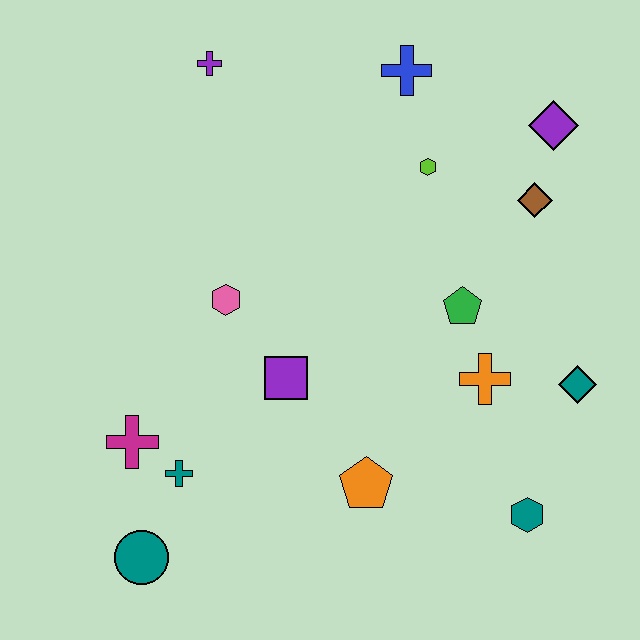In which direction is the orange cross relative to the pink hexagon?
The orange cross is to the right of the pink hexagon.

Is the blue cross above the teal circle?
Yes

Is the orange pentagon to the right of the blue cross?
No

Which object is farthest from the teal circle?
The purple diamond is farthest from the teal circle.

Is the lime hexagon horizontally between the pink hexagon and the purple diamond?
Yes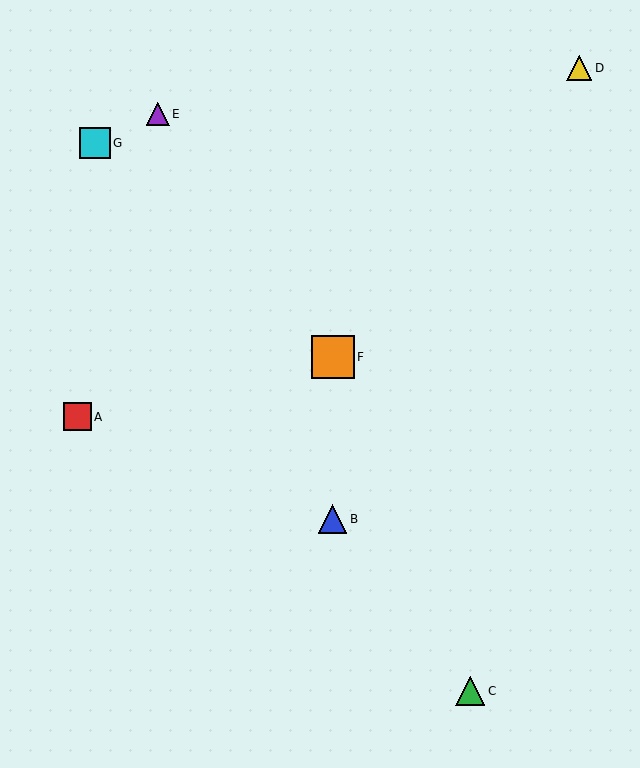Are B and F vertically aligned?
Yes, both are at x≈333.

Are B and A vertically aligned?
No, B is at x≈333 and A is at x≈77.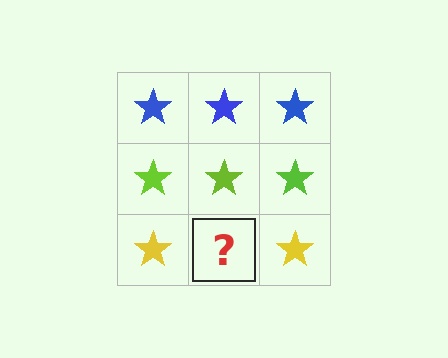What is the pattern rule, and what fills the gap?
The rule is that each row has a consistent color. The gap should be filled with a yellow star.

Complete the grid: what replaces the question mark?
The question mark should be replaced with a yellow star.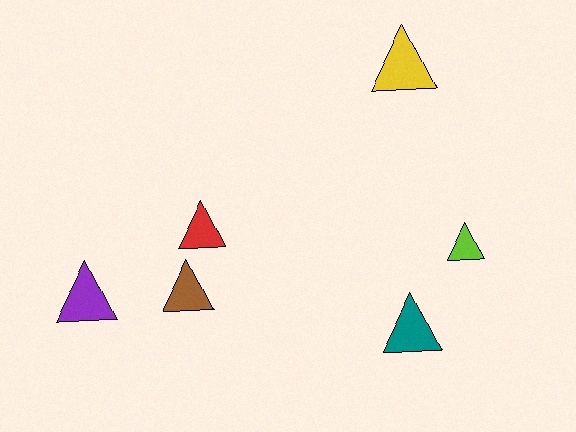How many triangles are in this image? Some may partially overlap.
There are 6 triangles.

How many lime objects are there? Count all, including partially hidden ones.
There is 1 lime object.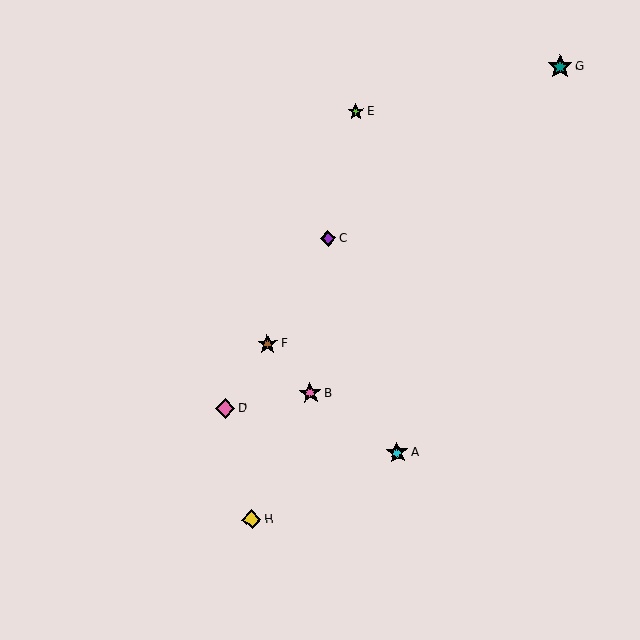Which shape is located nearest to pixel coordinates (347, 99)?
The lime star (labeled E) at (356, 111) is nearest to that location.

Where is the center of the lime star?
The center of the lime star is at (356, 111).